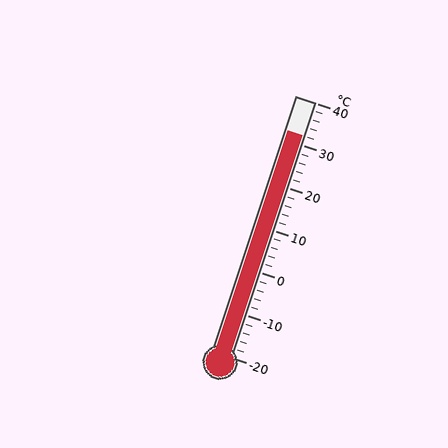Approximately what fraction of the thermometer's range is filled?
The thermometer is filled to approximately 85% of its range.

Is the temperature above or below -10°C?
The temperature is above -10°C.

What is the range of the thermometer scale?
The thermometer scale ranges from -20°C to 40°C.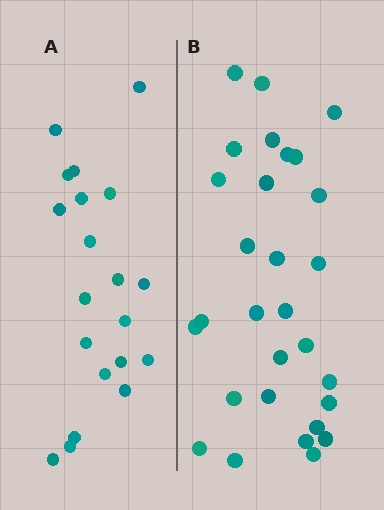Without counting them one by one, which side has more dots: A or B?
Region B (the right region) has more dots.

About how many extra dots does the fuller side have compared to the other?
Region B has roughly 8 or so more dots than region A.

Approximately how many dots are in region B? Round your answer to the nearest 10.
About 30 dots. (The exact count is 29, which rounds to 30.)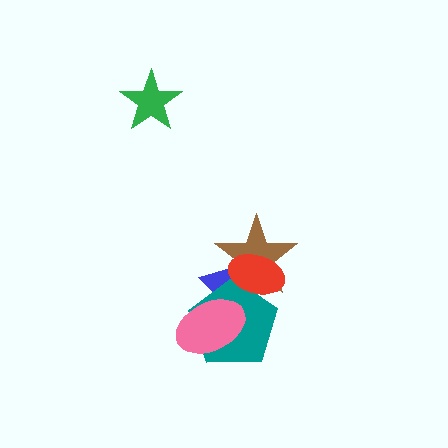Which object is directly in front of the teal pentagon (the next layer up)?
The pink ellipse is directly in front of the teal pentagon.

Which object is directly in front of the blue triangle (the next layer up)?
The brown star is directly in front of the blue triangle.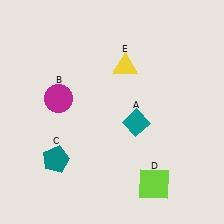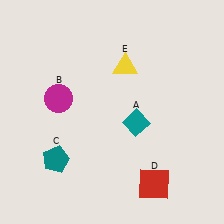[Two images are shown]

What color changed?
The square (D) changed from lime in Image 1 to red in Image 2.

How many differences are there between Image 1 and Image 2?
There is 1 difference between the two images.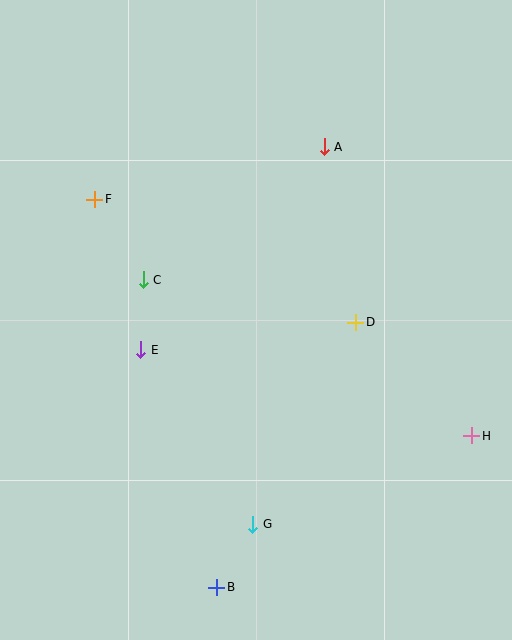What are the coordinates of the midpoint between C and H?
The midpoint between C and H is at (307, 358).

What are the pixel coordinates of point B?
Point B is at (217, 587).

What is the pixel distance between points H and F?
The distance between H and F is 445 pixels.